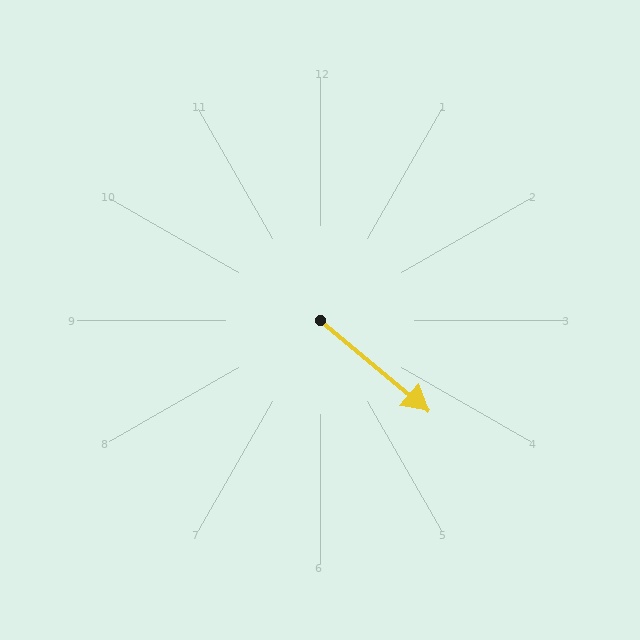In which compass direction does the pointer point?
Southeast.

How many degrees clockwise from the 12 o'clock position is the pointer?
Approximately 130 degrees.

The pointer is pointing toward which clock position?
Roughly 4 o'clock.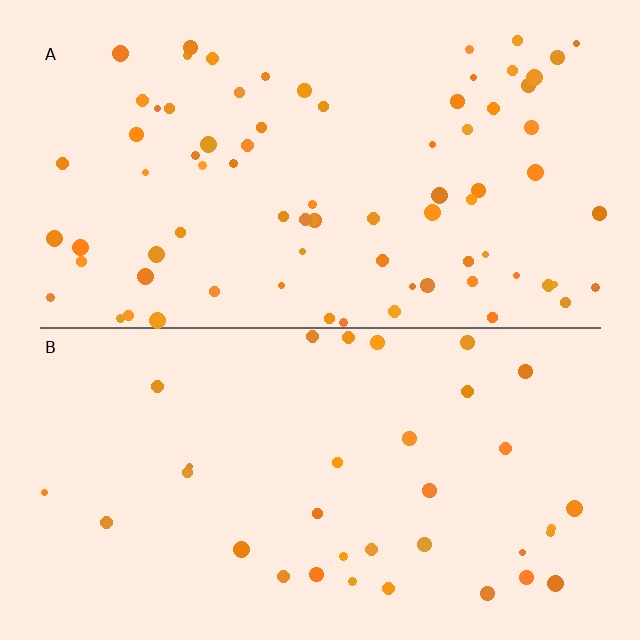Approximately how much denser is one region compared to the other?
Approximately 2.2× — region A over region B.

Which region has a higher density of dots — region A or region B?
A (the top).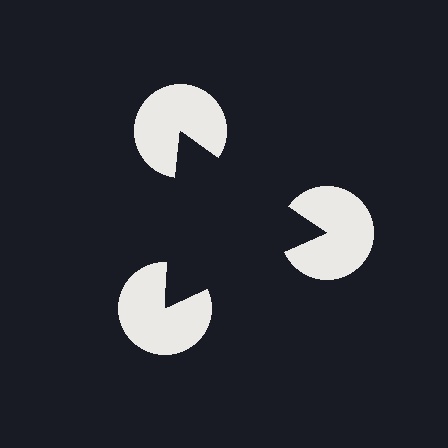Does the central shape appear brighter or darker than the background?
It typically appears slightly darker than the background, even though no actual brightness change is drawn.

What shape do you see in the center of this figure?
An illusory triangle — its edges are inferred from the aligned wedge cuts in the pac-man discs, not physically drawn.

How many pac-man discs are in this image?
There are 3 — one at each vertex of the illusory triangle.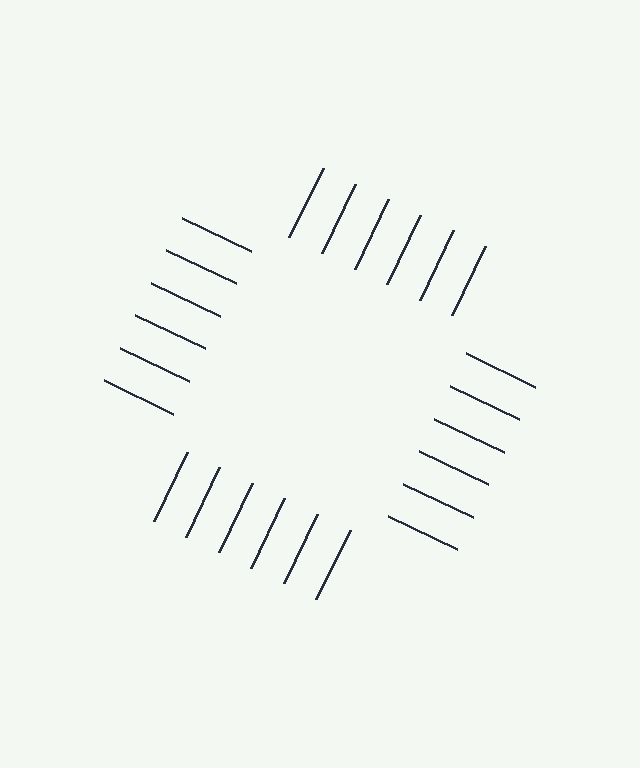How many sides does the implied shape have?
4 sides — the line-ends trace a square.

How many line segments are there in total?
24 — 6 along each of the 4 edges.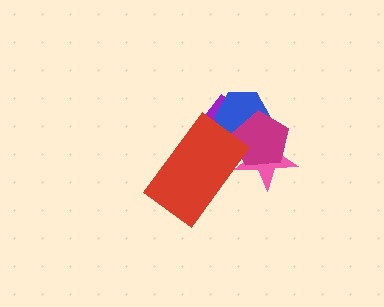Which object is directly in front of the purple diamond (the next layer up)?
The blue hexagon is directly in front of the purple diamond.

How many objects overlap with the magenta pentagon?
4 objects overlap with the magenta pentagon.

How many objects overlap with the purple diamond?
4 objects overlap with the purple diamond.